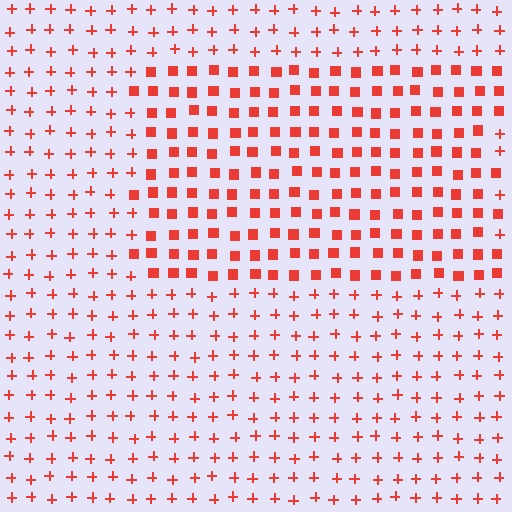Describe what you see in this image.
The image is filled with small red elements arranged in a uniform grid. A rectangle-shaped region contains squares, while the surrounding area contains plus signs. The boundary is defined purely by the change in element shape.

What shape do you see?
I see a rectangle.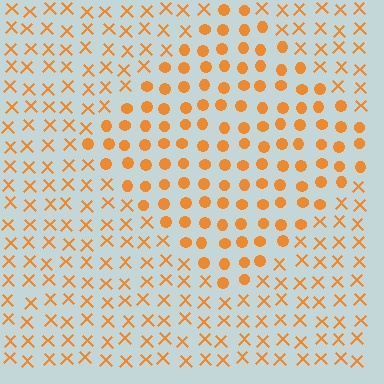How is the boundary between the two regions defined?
The boundary is defined by a change in element shape: circles inside vs. X marks outside. All elements share the same color and spacing.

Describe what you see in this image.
The image is filled with small orange elements arranged in a uniform grid. A diamond-shaped region contains circles, while the surrounding area contains X marks. The boundary is defined purely by the change in element shape.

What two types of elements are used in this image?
The image uses circles inside the diamond region and X marks outside it.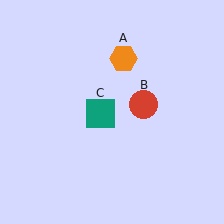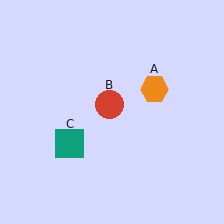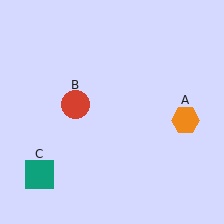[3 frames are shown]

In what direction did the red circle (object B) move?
The red circle (object B) moved left.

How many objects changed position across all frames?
3 objects changed position: orange hexagon (object A), red circle (object B), teal square (object C).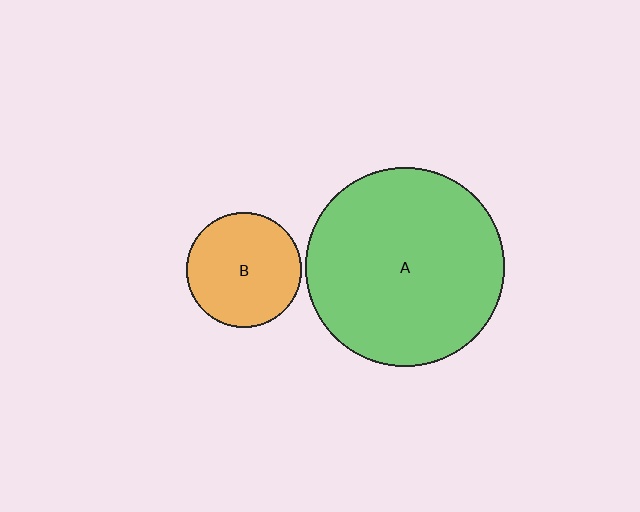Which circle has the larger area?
Circle A (green).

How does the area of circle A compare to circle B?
Approximately 3.0 times.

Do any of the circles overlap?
No, none of the circles overlap.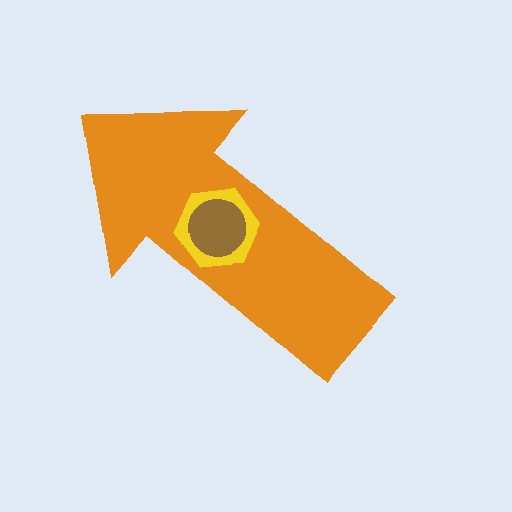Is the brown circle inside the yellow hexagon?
Yes.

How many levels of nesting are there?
3.